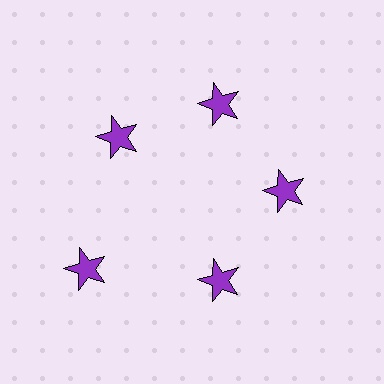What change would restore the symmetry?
The symmetry would be restored by moving it inward, back onto the ring so that all 5 stars sit at equal angles and equal distance from the center.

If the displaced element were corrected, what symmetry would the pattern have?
It would have 5-fold rotational symmetry — the pattern would map onto itself every 72 degrees.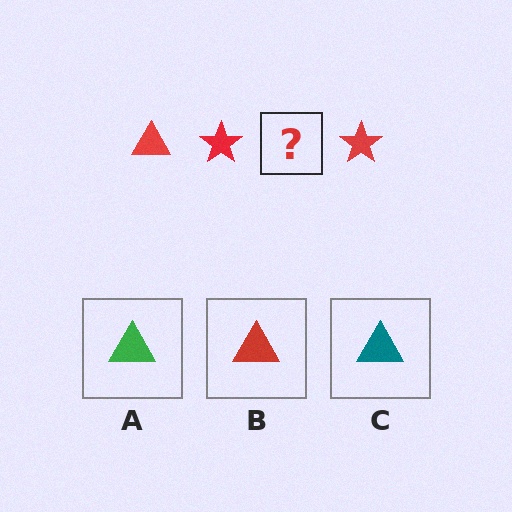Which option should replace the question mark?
Option B.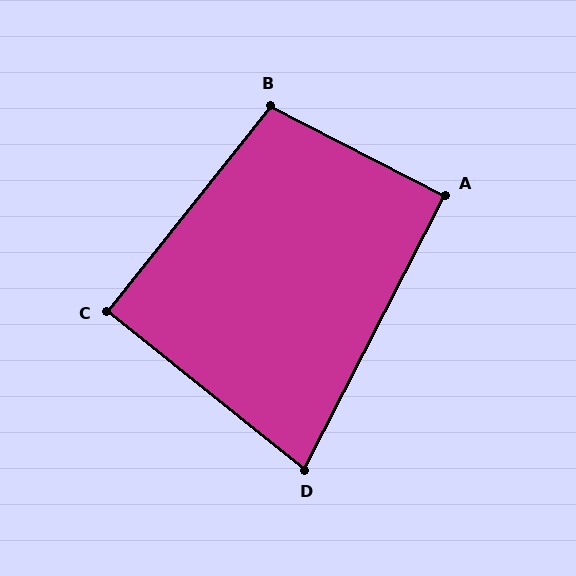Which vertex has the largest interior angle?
B, at approximately 102 degrees.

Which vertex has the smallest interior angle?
D, at approximately 78 degrees.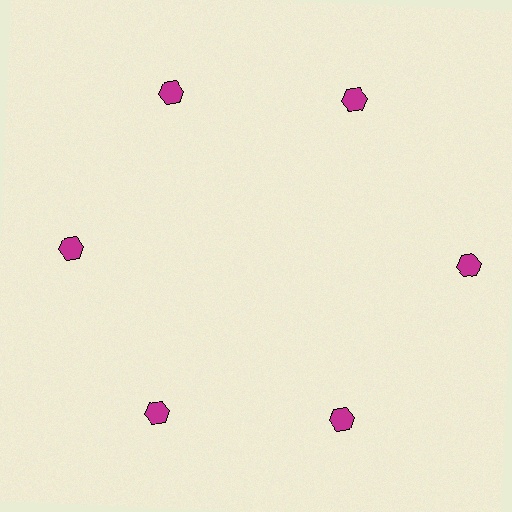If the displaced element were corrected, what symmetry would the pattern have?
It would have 6-fold rotational symmetry — the pattern would map onto itself every 60 degrees.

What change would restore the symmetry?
The symmetry would be restored by moving it inward, back onto the ring so that all 6 hexagons sit at equal angles and equal distance from the center.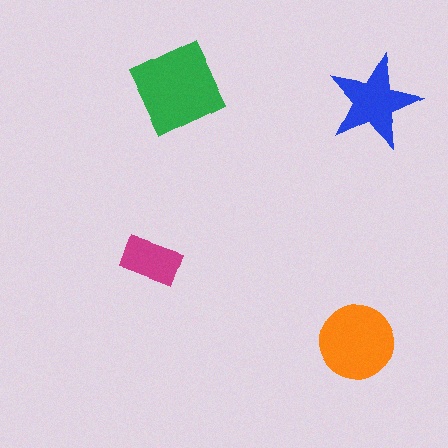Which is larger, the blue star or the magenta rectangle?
The blue star.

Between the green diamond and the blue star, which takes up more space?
The green diamond.